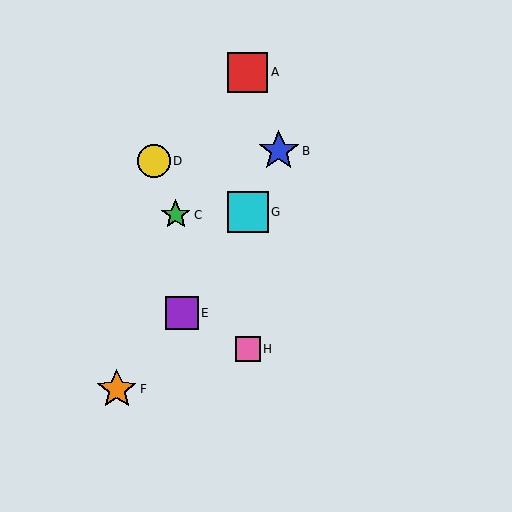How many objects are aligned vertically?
3 objects (A, G, H) are aligned vertically.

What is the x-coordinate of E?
Object E is at x≈182.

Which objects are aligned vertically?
Objects A, G, H are aligned vertically.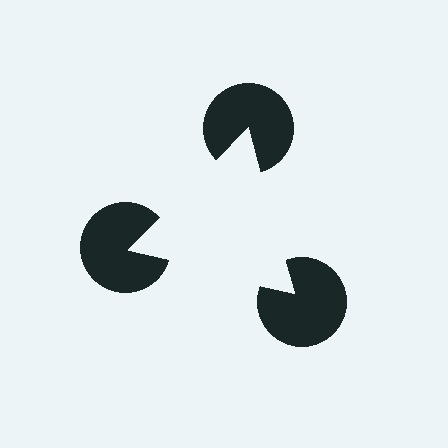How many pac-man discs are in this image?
There are 3 — one at each vertex of the illusory triangle.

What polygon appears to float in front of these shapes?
An illusory triangle — its edges are inferred from the aligned wedge cuts in the pac-man discs, not physically drawn.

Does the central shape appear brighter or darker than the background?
It typically appears slightly brighter than the background, even though no actual brightness change is drawn.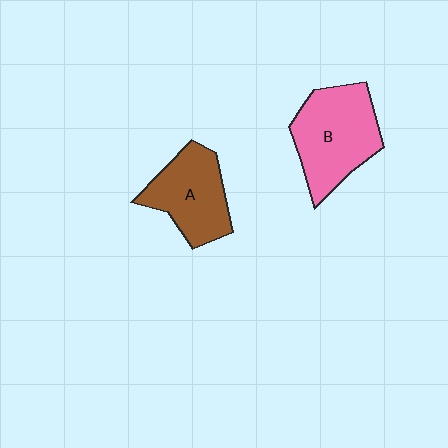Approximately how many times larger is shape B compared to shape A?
Approximately 1.2 times.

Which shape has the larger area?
Shape B (pink).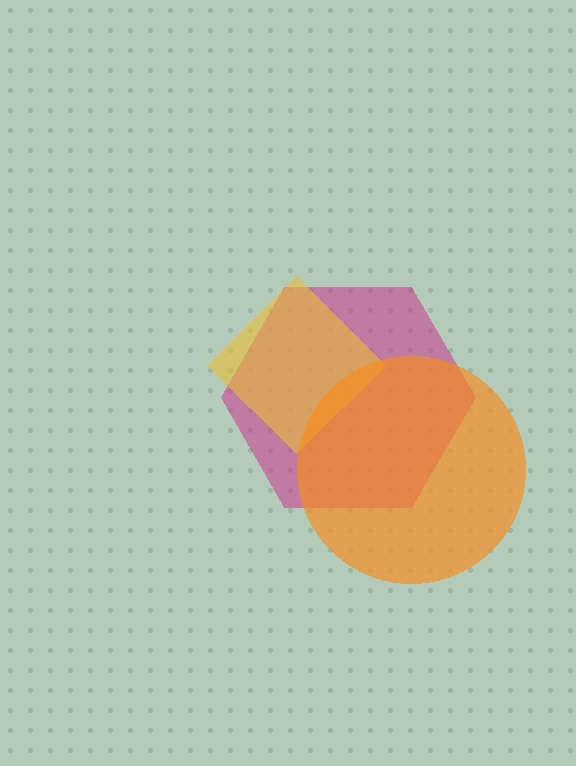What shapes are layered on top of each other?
The layered shapes are: a magenta hexagon, a yellow diamond, an orange circle.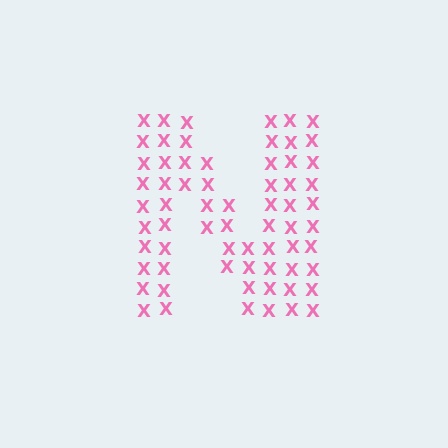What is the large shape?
The large shape is the letter N.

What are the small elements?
The small elements are letter X's.